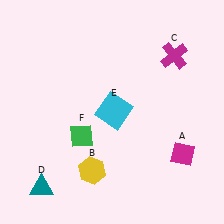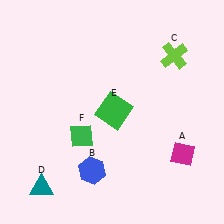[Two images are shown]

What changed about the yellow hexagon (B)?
In Image 1, B is yellow. In Image 2, it changed to blue.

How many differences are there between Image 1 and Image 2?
There are 3 differences between the two images.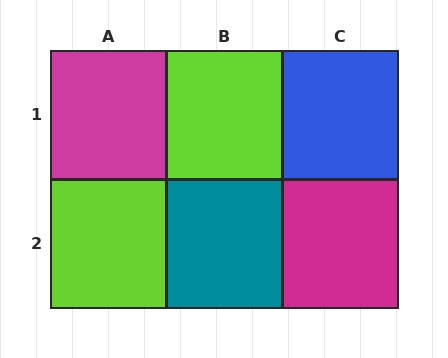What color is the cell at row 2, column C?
Magenta.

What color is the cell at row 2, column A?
Lime.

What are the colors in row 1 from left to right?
Magenta, lime, blue.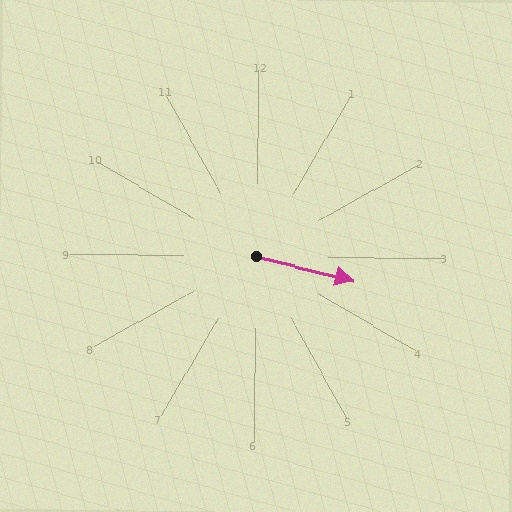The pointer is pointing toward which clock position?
Roughly 3 o'clock.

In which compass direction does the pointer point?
East.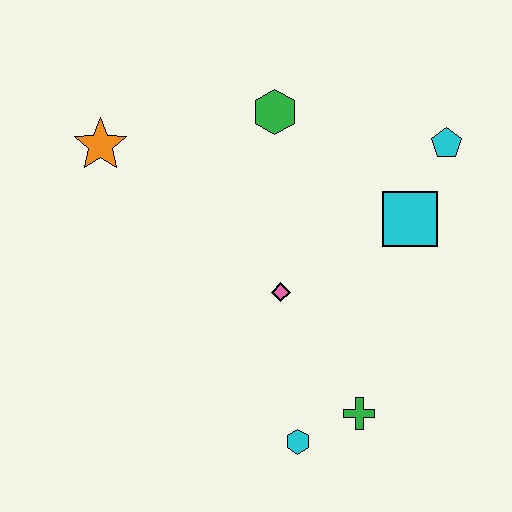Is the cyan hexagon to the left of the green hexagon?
No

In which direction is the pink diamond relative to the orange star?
The pink diamond is to the right of the orange star.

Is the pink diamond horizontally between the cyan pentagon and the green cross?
No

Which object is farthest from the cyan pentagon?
The orange star is farthest from the cyan pentagon.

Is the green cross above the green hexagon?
No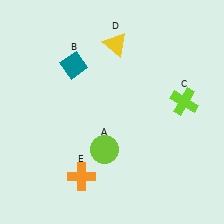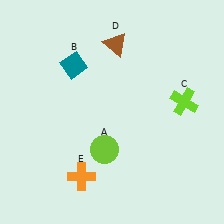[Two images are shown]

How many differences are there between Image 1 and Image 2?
There is 1 difference between the two images.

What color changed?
The triangle (D) changed from yellow in Image 1 to brown in Image 2.